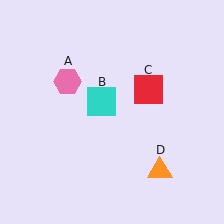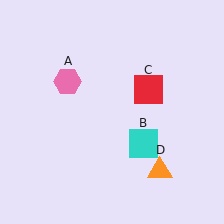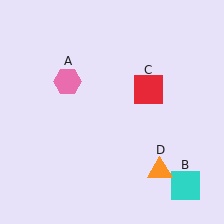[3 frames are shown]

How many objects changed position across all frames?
1 object changed position: cyan square (object B).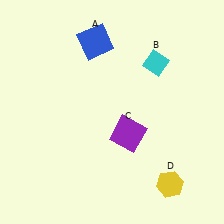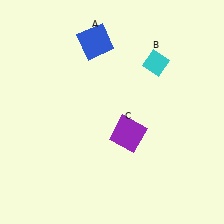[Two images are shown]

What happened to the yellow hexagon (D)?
The yellow hexagon (D) was removed in Image 2. It was in the bottom-right area of Image 1.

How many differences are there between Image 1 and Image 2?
There is 1 difference between the two images.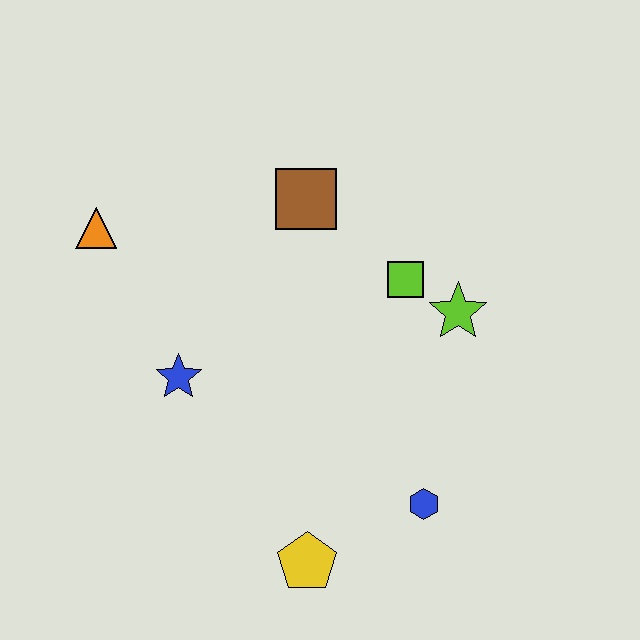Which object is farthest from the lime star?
The orange triangle is farthest from the lime star.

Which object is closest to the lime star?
The lime square is closest to the lime star.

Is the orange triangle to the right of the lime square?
No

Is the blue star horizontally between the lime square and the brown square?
No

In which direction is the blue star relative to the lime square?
The blue star is to the left of the lime square.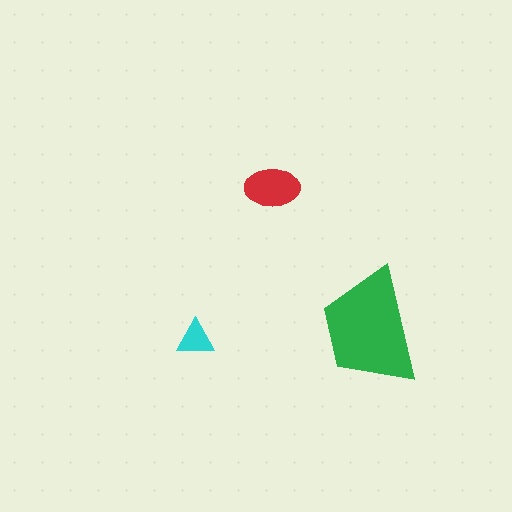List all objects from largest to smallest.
The green trapezoid, the red ellipse, the cyan triangle.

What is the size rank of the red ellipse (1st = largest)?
2nd.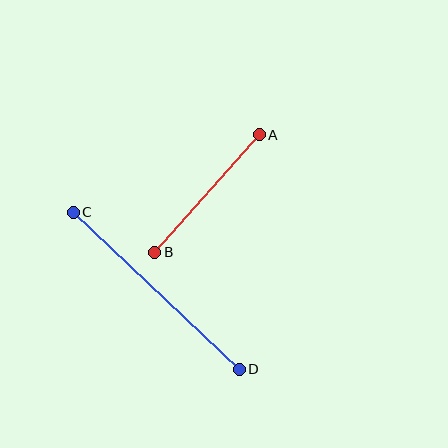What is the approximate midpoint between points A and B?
The midpoint is at approximately (207, 194) pixels.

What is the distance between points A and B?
The distance is approximately 157 pixels.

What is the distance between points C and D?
The distance is approximately 228 pixels.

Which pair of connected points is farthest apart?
Points C and D are farthest apart.